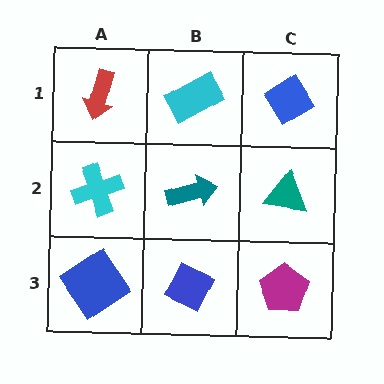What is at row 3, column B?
A blue diamond.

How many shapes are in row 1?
3 shapes.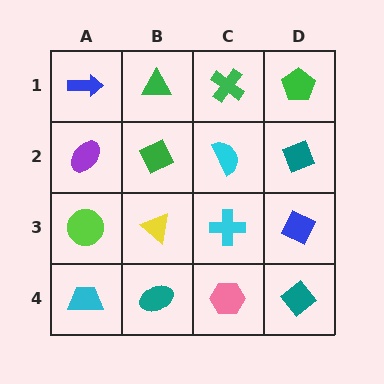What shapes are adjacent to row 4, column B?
A yellow triangle (row 3, column B), a cyan trapezoid (row 4, column A), a pink hexagon (row 4, column C).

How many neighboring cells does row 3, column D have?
3.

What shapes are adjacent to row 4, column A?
A lime circle (row 3, column A), a teal ellipse (row 4, column B).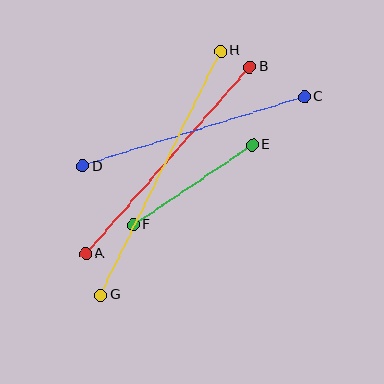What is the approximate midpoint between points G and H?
The midpoint is at approximately (161, 173) pixels.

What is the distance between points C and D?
The distance is approximately 232 pixels.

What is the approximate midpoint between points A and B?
The midpoint is at approximately (168, 160) pixels.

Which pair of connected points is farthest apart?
Points G and H are farthest apart.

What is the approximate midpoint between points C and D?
The midpoint is at approximately (194, 131) pixels.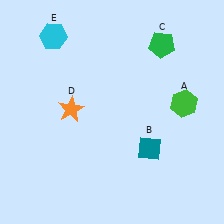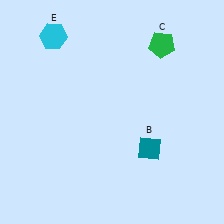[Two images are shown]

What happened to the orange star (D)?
The orange star (D) was removed in Image 2. It was in the top-left area of Image 1.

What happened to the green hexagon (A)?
The green hexagon (A) was removed in Image 2. It was in the top-right area of Image 1.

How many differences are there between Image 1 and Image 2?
There are 2 differences between the two images.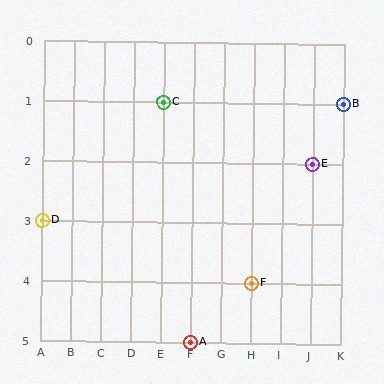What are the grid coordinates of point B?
Point B is at grid coordinates (K, 1).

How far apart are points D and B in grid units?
Points D and B are 10 columns and 2 rows apart (about 10.2 grid units diagonally).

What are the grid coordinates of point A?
Point A is at grid coordinates (F, 5).